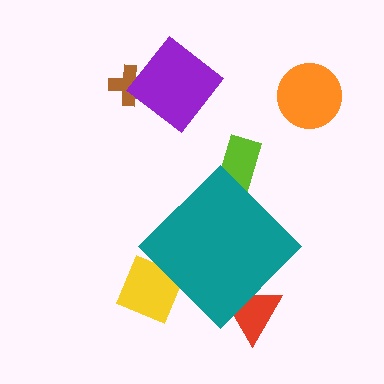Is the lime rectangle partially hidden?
Yes, the lime rectangle is partially hidden behind the teal diamond.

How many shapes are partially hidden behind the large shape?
3 shapes are partially hidden.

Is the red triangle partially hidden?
Yes, the red triangle is partially hidden behind the teal diamond.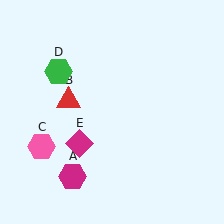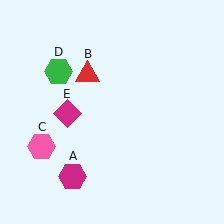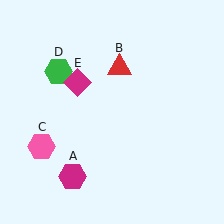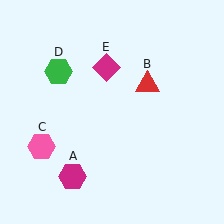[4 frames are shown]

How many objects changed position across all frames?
2 objects changed position: red triangle (object B), magenta diamond (object E).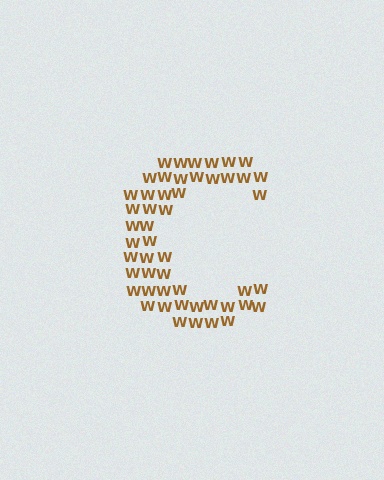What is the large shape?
The large shape is the letter C.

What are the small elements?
The small elements are letter W's.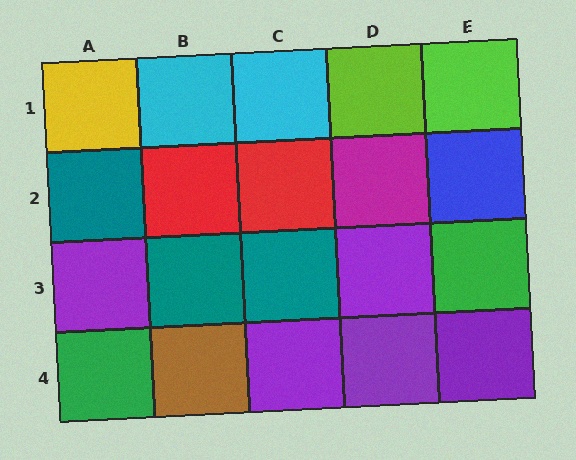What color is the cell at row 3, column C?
Teal.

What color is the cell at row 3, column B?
Teal.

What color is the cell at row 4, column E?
Purple.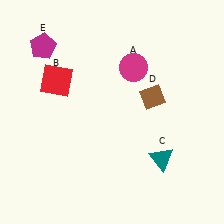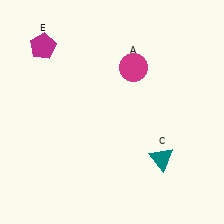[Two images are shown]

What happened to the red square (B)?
The red square (B) was removed in Image 2. It was in the top-left area of Image 1.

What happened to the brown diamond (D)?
The brown diamond (D) was removed in Image 2. It was in the top-right area of Image 1.